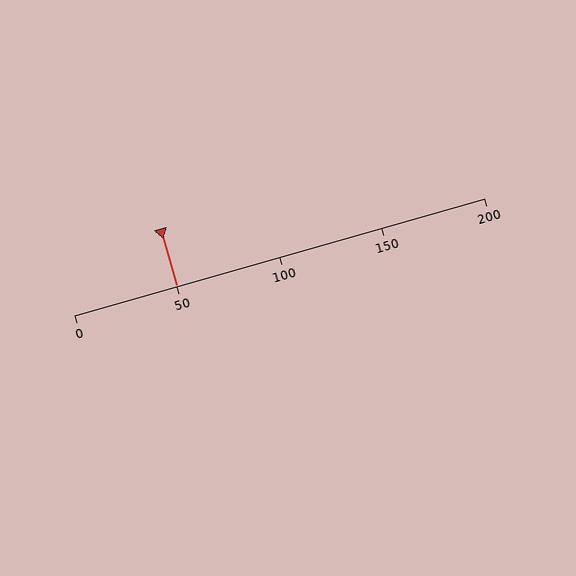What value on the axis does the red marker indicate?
The marker indicates approximately 50.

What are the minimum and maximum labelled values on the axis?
The axis runs from 0 to 200.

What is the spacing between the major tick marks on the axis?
The major ticks are spaced 50 apart.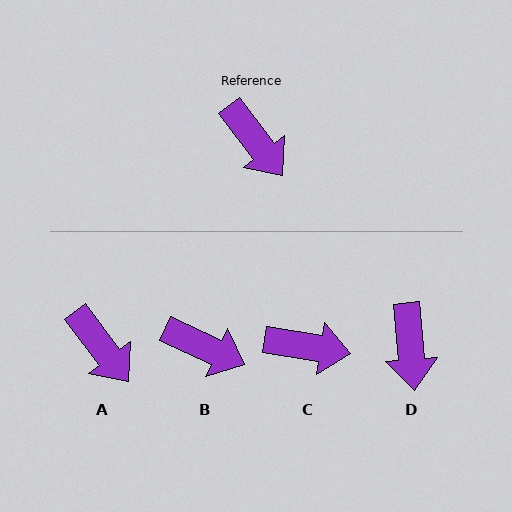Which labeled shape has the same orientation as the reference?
A.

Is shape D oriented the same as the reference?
No, it is off by about 33 degrees.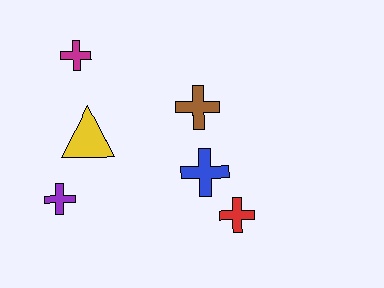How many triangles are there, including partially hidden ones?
There is 1 triangle.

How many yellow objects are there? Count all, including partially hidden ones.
There is 1 yellow object.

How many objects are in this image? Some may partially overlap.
There are 6 objects.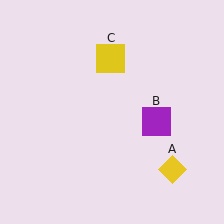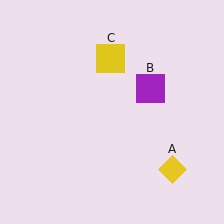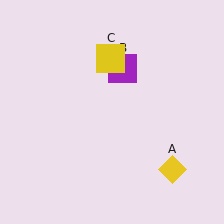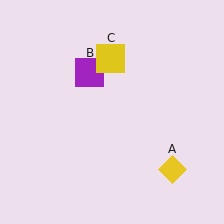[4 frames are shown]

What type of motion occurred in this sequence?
The purple square (object B) rotated counterclockwise around the center of the scene.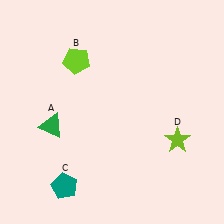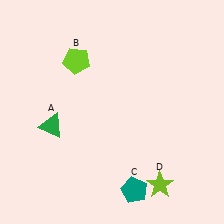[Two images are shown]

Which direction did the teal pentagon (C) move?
The teal pentagon (C) moved right.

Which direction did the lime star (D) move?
The lime star (D) moved down.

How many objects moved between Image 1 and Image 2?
2 objects moved between the two images.